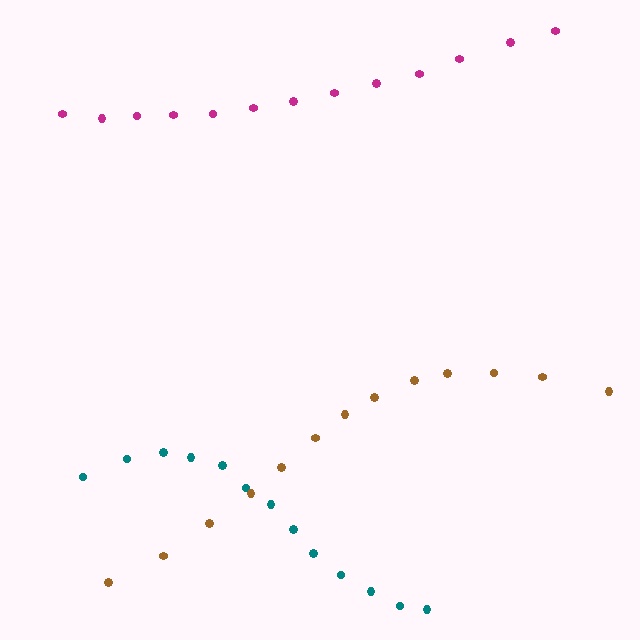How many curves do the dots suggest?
There are 3 distinct paths.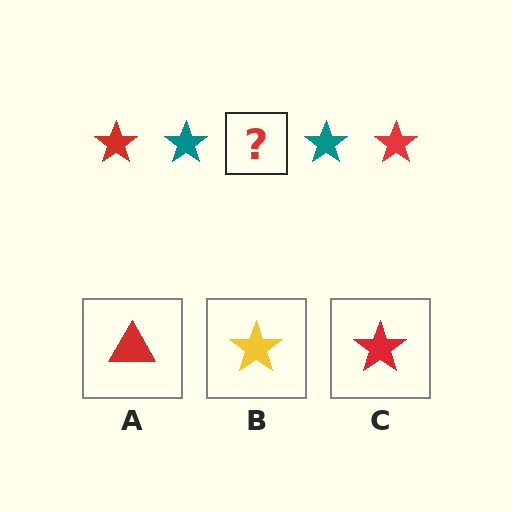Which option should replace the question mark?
Option C.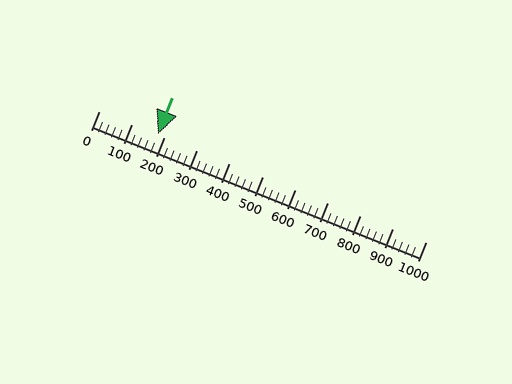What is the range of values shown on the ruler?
The ruler shows values from 0 to 1000.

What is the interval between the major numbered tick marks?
The major tick marks are spaced 100 units apart.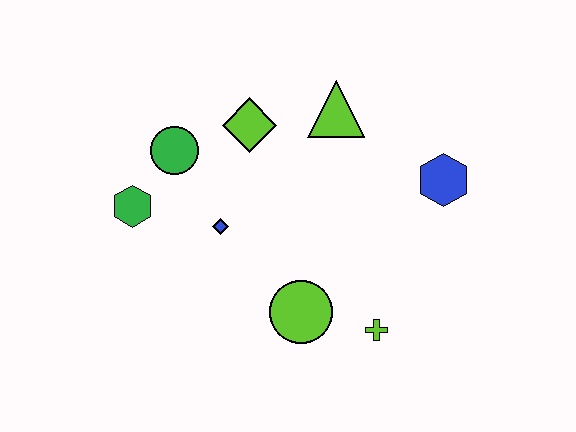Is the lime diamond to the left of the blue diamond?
No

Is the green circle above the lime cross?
Yes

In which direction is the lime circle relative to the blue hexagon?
The lime circle is to the left of the blue hexagon.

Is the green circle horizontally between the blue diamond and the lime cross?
No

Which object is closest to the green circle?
The green hexagon is closest to the green circle.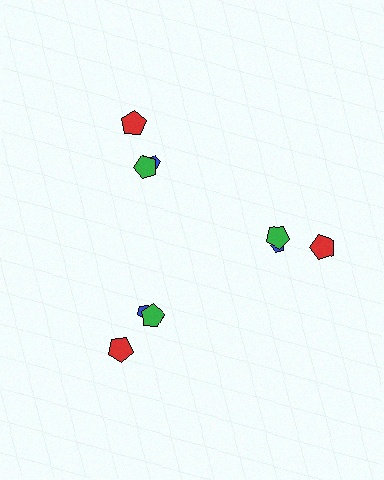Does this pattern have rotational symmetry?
Yes, this pattern has 3-fold rotational symmetry. It looks the same after rotating 120 degrees around the center.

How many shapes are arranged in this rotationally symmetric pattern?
There are 9 shapes, arranged in 3 groups of 3.